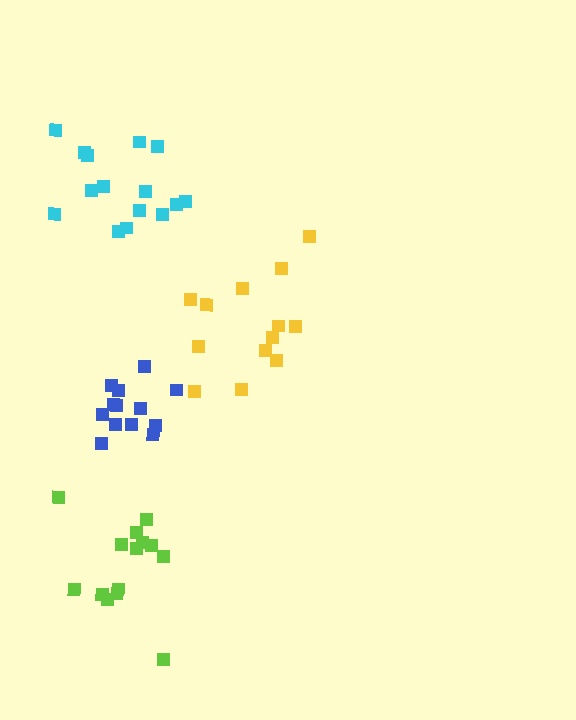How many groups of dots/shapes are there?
There are 4 groups.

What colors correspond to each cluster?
The clusters are colored: cyan, yellow, blue, lime.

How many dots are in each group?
Group 1: 15 dots, Group 2: 13 dots, Group 3: 13 dots, Group 4: 14 dots (55 total).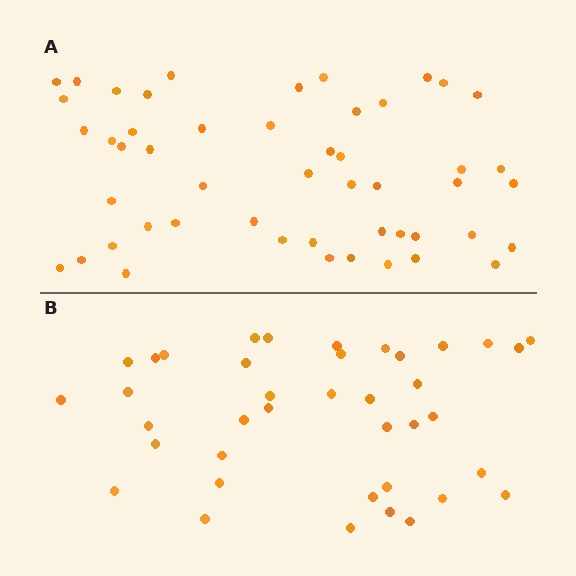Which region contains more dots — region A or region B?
Region A (the top region) has more dots.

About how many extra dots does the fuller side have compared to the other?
Region A has roughly 12 or so more dots than region B.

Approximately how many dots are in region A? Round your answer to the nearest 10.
About 50 dots.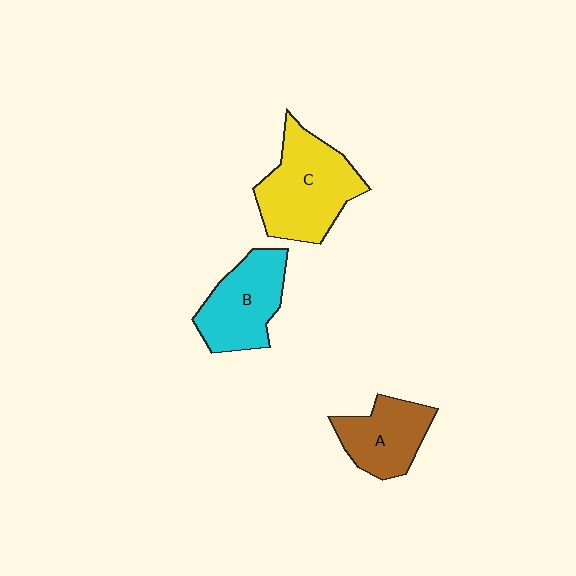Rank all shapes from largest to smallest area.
From largest to smallest: C (yellow), B (cyan), A (brown).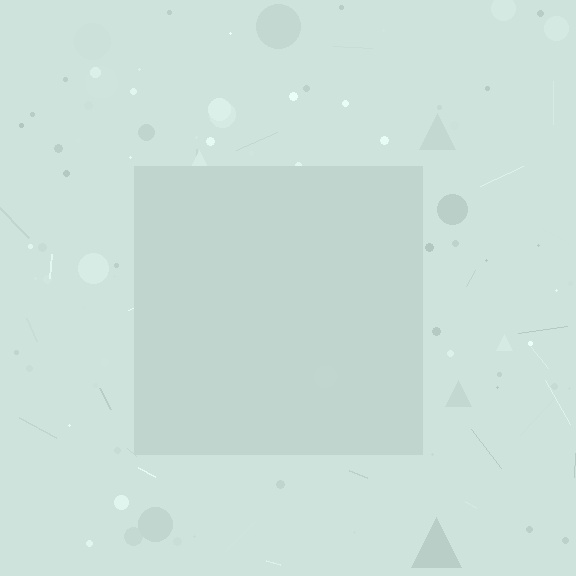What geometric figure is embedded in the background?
A square is embedded in the background.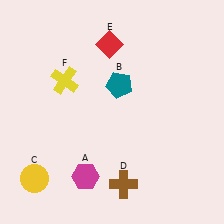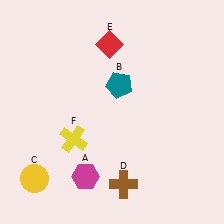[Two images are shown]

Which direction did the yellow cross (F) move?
The yellow cross (F) moved down.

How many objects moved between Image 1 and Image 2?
1 object moved between the two images.